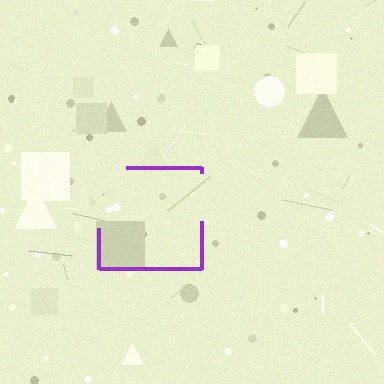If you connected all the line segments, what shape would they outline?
They would outline a square.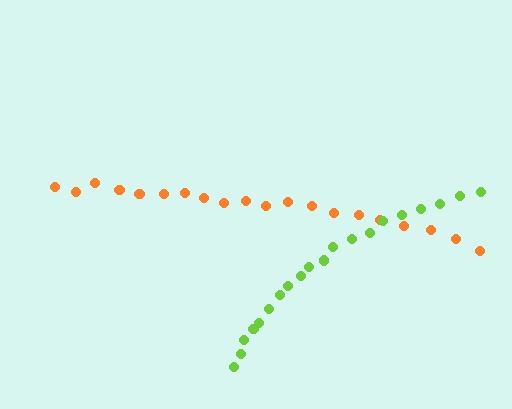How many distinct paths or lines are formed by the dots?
There are 2 distinct paths.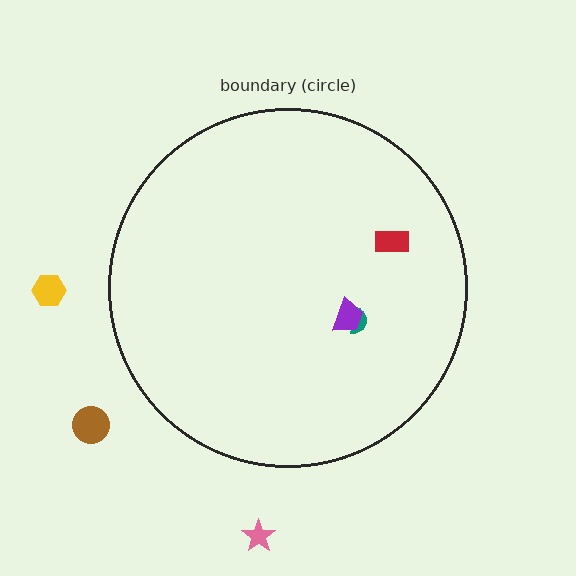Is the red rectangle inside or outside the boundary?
Inside.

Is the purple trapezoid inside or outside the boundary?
Inside.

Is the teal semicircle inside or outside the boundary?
Inside.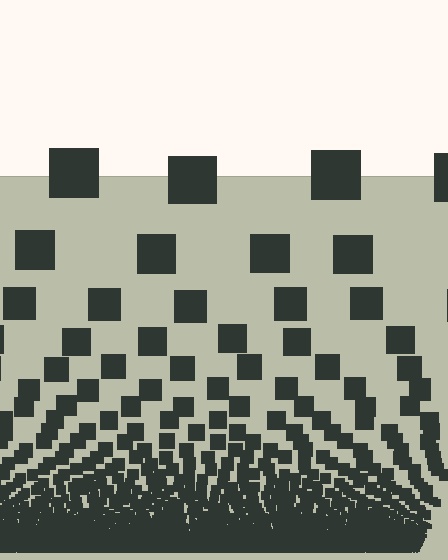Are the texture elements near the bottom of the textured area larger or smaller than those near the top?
Smaller. The gradient is inverted — elements near the bottom are smaller and denser.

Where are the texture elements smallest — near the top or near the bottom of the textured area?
Near the bottom.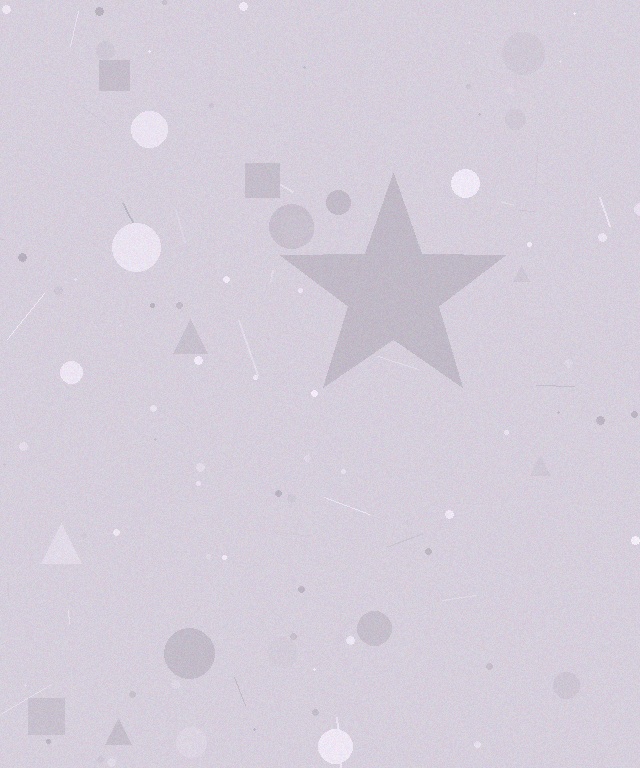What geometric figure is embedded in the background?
A star is embedded in the background.